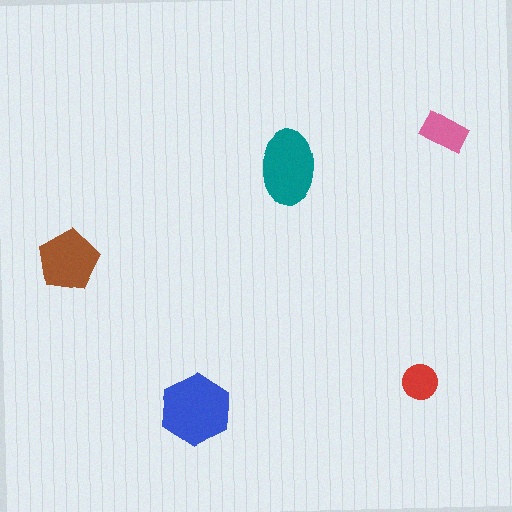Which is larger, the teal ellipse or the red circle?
The teal ellipse.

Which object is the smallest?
The red circle.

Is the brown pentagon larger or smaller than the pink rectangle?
Larger.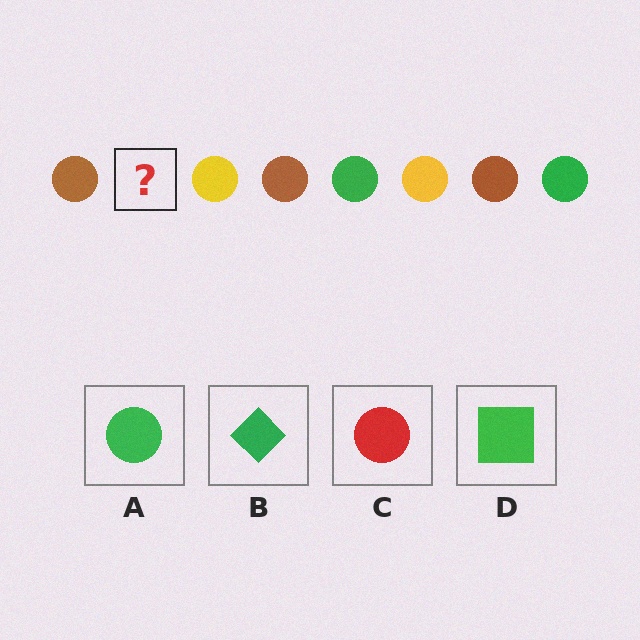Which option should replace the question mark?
Option A.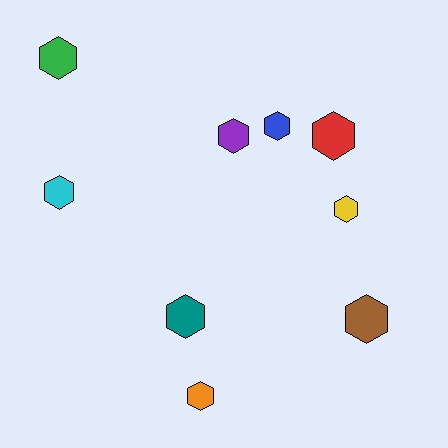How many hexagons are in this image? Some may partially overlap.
There are 9 hexagons.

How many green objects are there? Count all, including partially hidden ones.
There is 1 green object.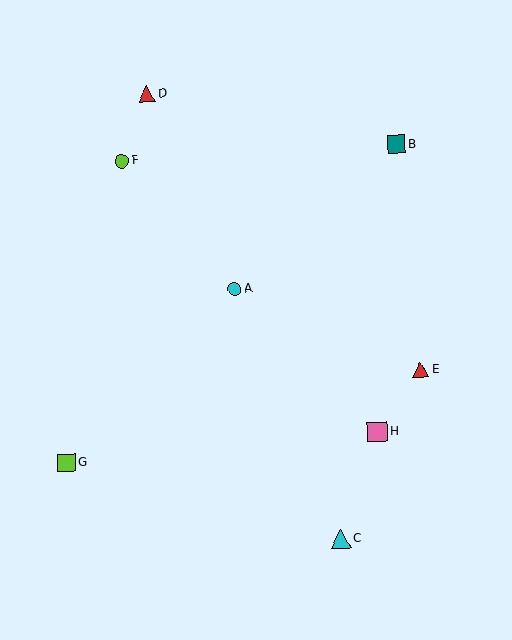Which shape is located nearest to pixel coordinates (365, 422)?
The pink square (labeled H) at (377, 432) is nearest to that location.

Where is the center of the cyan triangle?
The center of the cyan triangle is at (341, 539).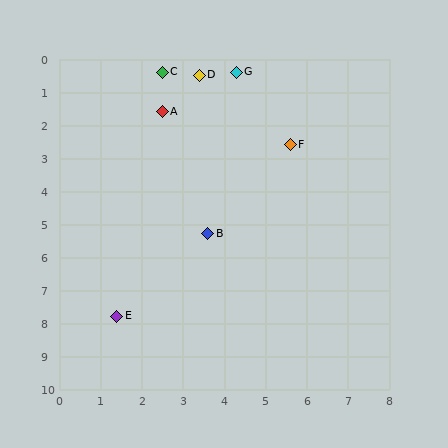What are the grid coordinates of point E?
Point E is at approximately (1.4, 7.8).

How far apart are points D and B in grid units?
Points D and B are about 4.8 grid units apart.